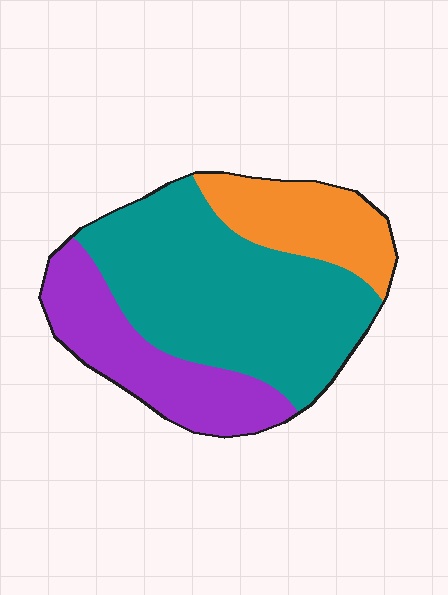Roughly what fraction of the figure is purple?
Purple takes up about one quarter (1/4) of the figure.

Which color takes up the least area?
Orange, at roughly 20%.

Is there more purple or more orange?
Purple.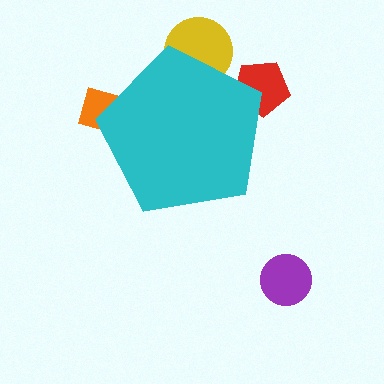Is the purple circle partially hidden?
No, the purple circle is fully visible.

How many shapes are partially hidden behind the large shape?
3 shapes are partially hidden.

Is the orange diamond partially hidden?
Yes, the orange diamond is partially hidden behind the cyan pentagon.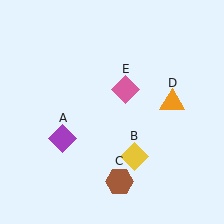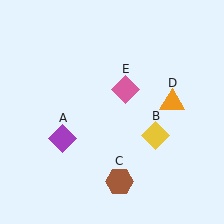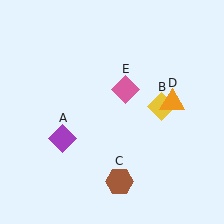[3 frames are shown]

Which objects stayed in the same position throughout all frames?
Purple diamond (object A) and brown hexagon (object C) and orange triangle (object D) and pink diamond (object E) remained stationary.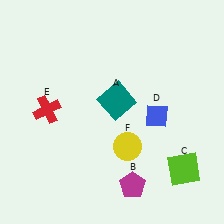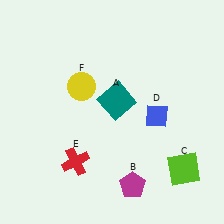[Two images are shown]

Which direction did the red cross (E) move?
The red cross (E) moved down.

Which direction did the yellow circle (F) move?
The yellow circle (F) moved up.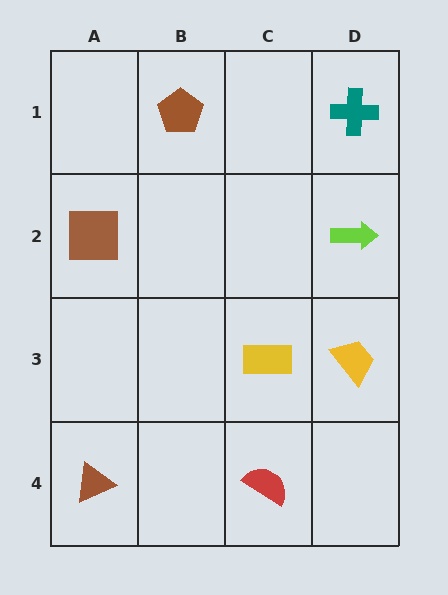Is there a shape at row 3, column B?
No, that cell is empty.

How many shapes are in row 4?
2 shapes.